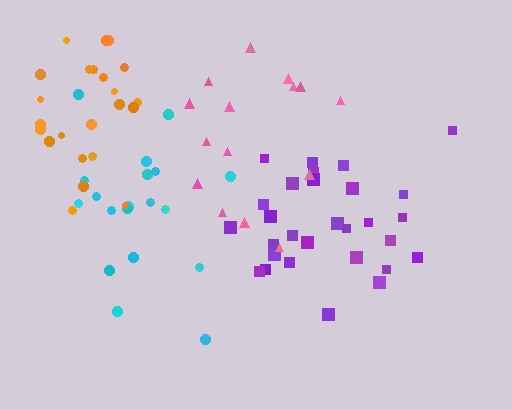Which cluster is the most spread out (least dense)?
Purple.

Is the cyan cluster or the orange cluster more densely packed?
Orange.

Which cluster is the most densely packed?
Orange.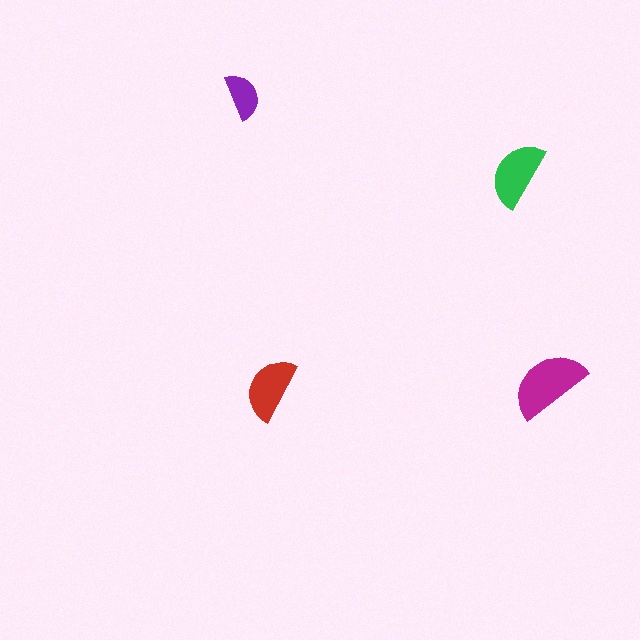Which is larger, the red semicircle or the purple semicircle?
The red one.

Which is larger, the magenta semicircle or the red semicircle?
The magenta one.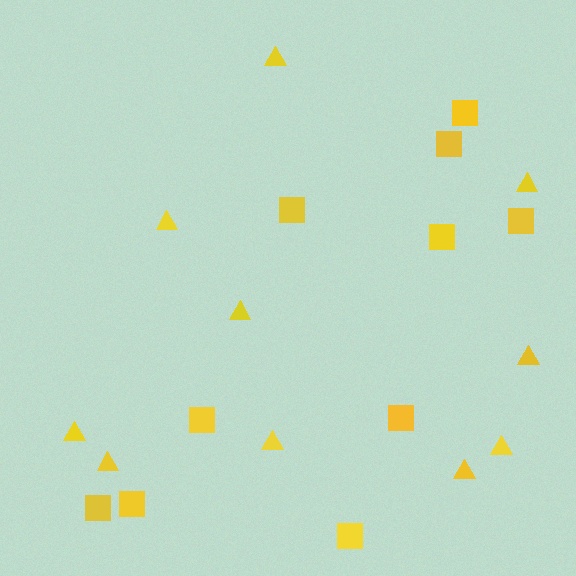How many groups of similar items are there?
There are 2 groups: one group of squares (10) and one group of triangles (10).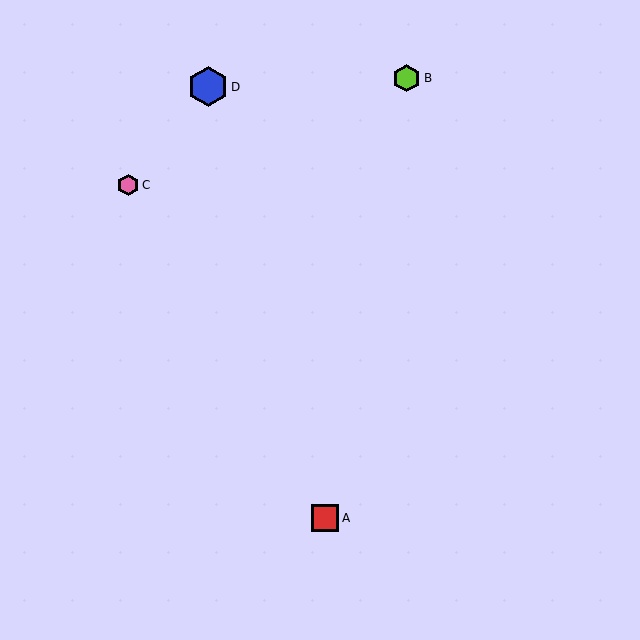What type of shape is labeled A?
Shape A is a red square.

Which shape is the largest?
The blue hexagon (labeled D) is the largest.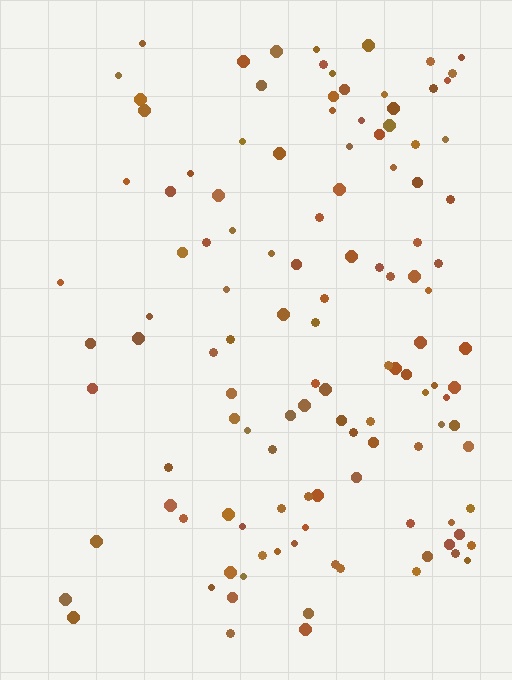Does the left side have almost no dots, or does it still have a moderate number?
Still a moderate number, just noticeably fewer than the right.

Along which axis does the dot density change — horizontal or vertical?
Horizontal.